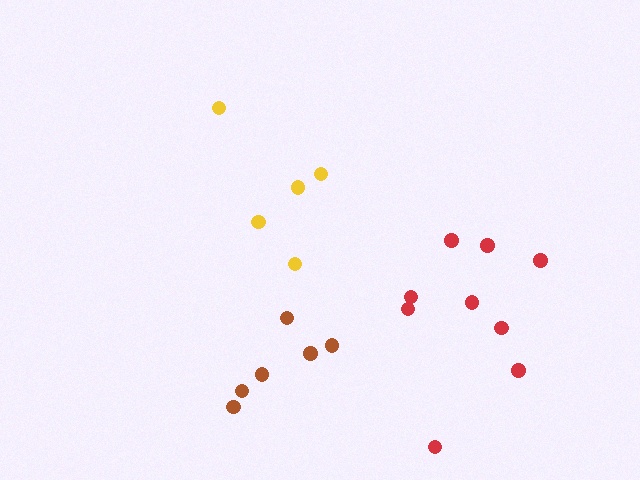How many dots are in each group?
Group 1: 5 dots, Group 2: 6 dots, Group 3: 9 dots (20 total).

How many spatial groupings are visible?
There are 3 spatial groupings.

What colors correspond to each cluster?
The clusters are colored: yellow, brown, red.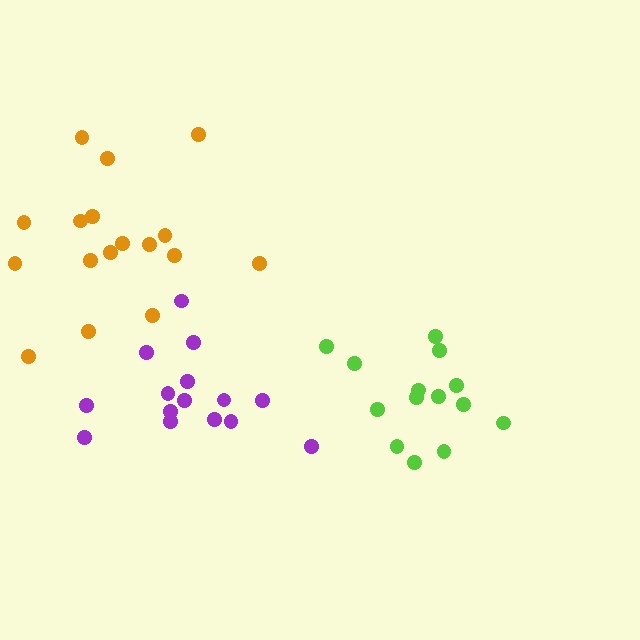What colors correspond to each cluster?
The clusters are colored: lime, orange, purple.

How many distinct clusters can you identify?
There are 3 distinct clusters.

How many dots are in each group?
Group 1: 14 dots, Group 2: 17 dots, Group 3: 15 dots (46 total).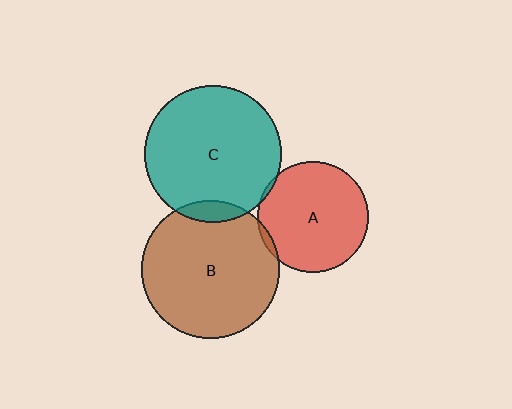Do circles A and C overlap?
Yes.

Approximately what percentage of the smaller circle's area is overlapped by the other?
Approximately 5%.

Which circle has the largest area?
Circle B (brown).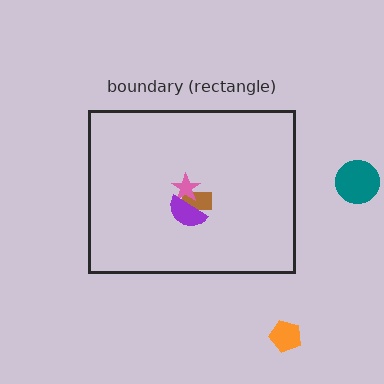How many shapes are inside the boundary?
3 inside, 2 outside.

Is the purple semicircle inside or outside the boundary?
Inside.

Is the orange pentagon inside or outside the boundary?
Outside.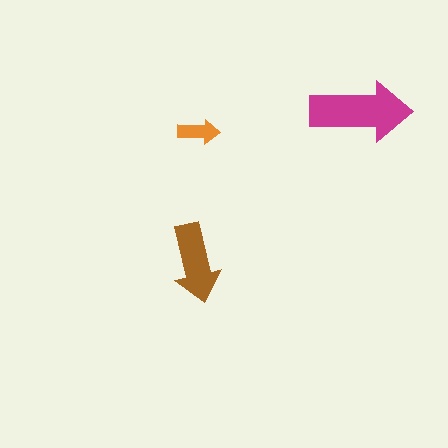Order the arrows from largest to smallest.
the magenta one, the brown one, the orange one.